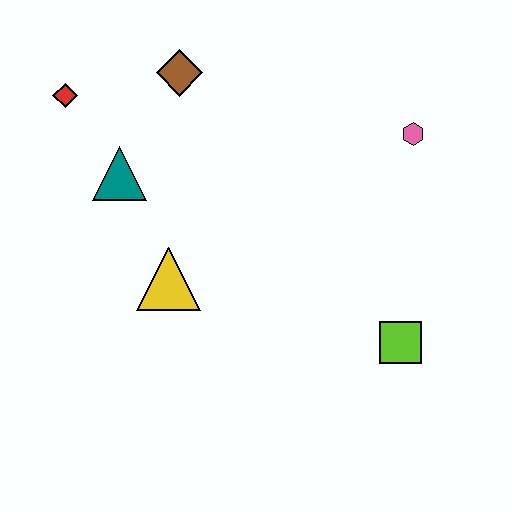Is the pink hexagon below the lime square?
No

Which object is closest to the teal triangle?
The red diamond is closest to the teal triangle.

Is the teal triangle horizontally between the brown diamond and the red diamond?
Yes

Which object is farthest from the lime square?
The red diamond is farthest from the lime square.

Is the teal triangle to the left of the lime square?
Yes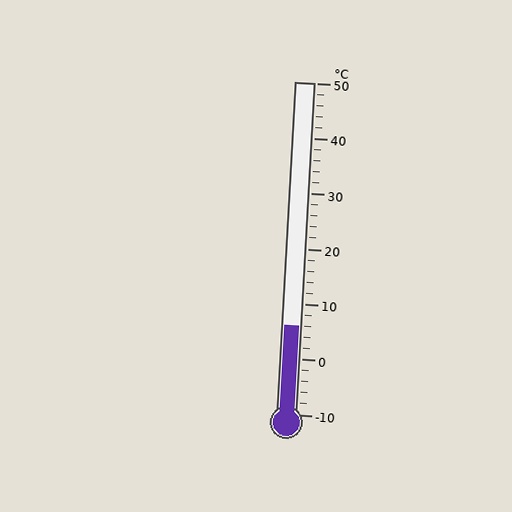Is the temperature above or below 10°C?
The temperature is below 10°C.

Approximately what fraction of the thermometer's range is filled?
The thermometer is filled to approximately 25% of its range.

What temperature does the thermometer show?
The thermometer shows approximately 6°C.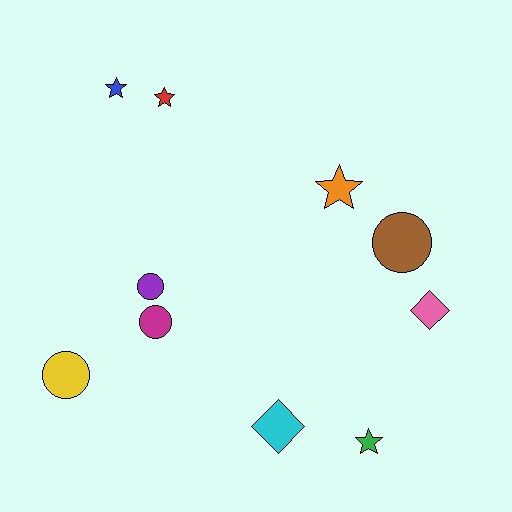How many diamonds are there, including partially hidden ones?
There are 2 diamonds.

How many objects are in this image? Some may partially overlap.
There are 10 objects.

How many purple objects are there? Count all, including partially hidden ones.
There is 1 purple object.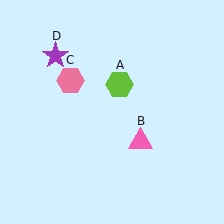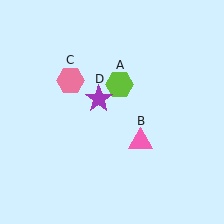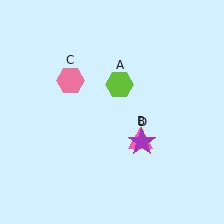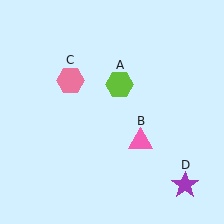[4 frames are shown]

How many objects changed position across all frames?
1 object changed position: purple star (object D).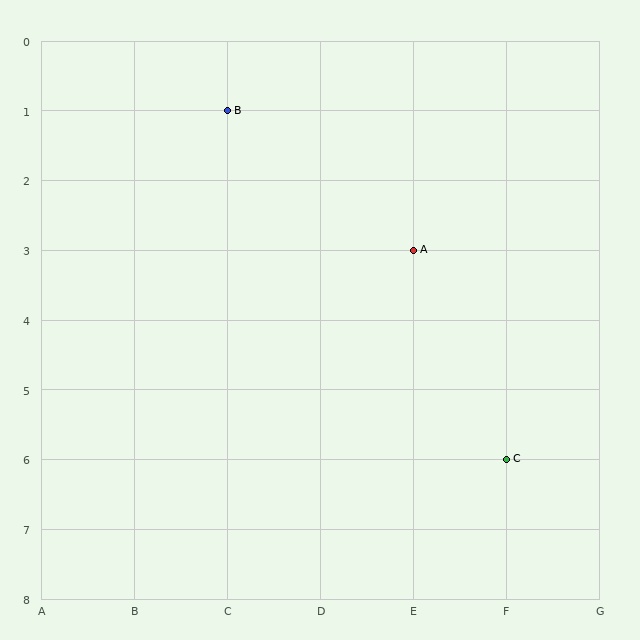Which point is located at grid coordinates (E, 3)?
Point A is at (E, 3).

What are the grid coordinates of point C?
Point C is at grid coordinates (F, 6).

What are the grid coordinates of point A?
Point A is at grid coordinates (E, 3).